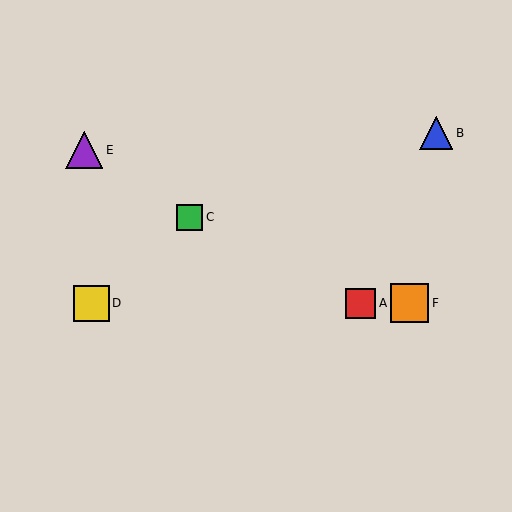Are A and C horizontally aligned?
No, A is at y≈303 and C is at y≈217.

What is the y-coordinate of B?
Object B is at y≈133.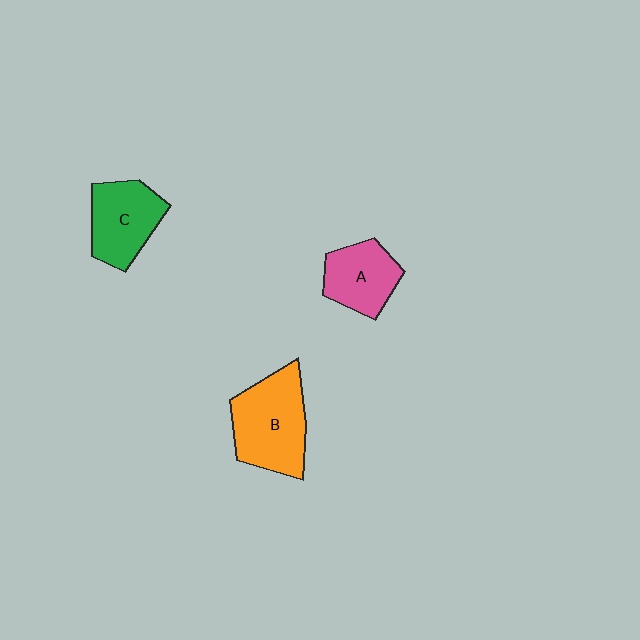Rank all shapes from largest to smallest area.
From largest to smallest: B (orange), C (green), A (pink).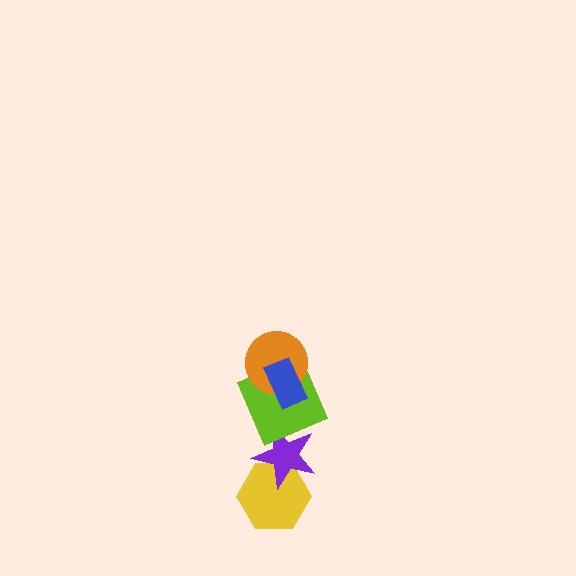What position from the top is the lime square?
The lime square is 3rd from the top.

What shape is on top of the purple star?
The lime square is on top of the purple star.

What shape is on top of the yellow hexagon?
The purple star is on top of the yellow hexagon.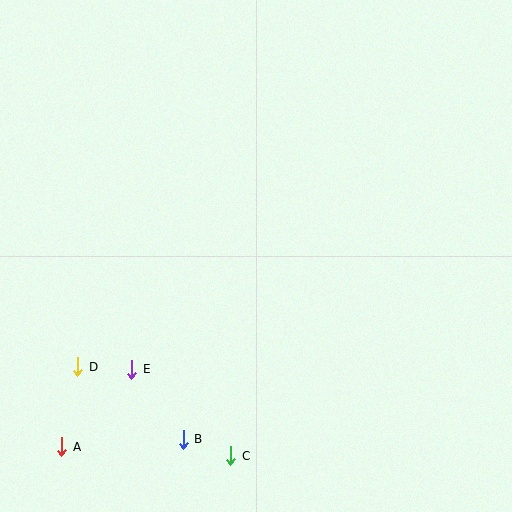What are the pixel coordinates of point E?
Point E is at (132, 369).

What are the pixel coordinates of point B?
Point B is at (183, 439).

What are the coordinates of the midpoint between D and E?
The midpoint between D and E is at (105, 368).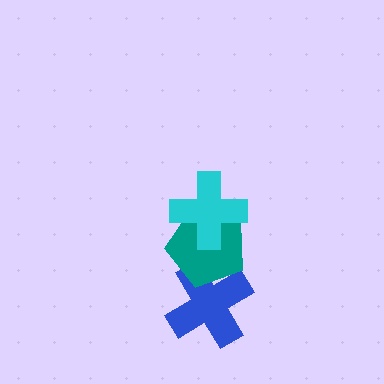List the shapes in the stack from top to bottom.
From top to bottom: the cyan cross, the teal pentagon, the blue cross.